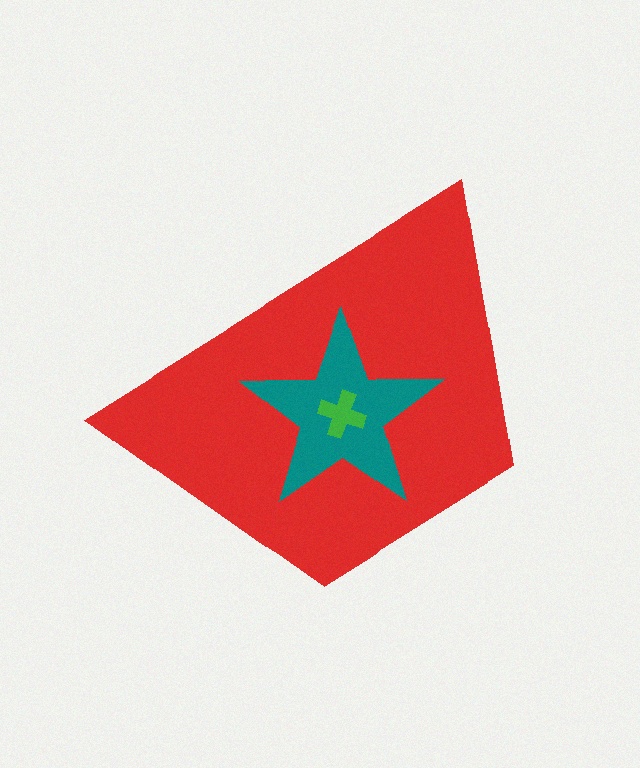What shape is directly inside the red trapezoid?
The teal star.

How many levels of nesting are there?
3.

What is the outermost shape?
The red trapezoid.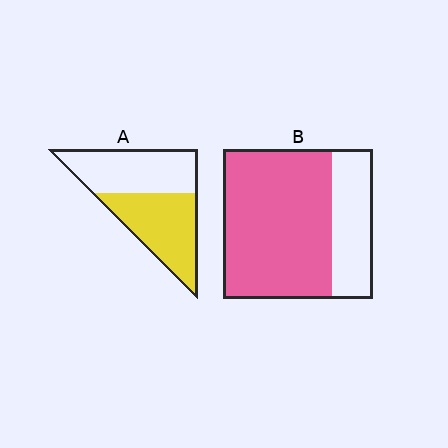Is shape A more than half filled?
Roughly half.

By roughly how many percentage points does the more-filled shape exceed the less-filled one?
By roughly 25 percentage points (B over A).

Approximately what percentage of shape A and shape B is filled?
A is approximately 50% and B is approximately 75%.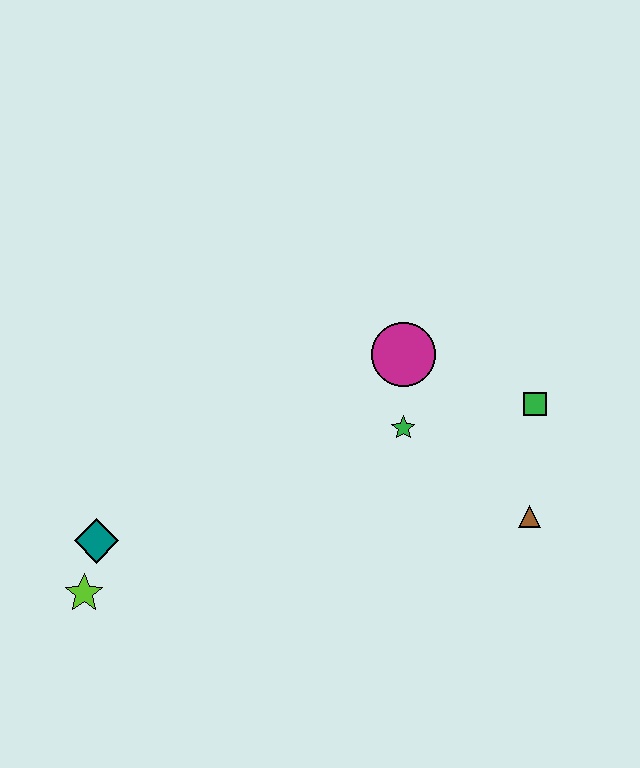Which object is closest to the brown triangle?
The green square is closest to the brown triangle.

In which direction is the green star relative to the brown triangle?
The green star is to the left of the brown triangle.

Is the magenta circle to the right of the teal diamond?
Yes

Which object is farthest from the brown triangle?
The lime star is farthest from the brown triangle.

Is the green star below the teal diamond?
No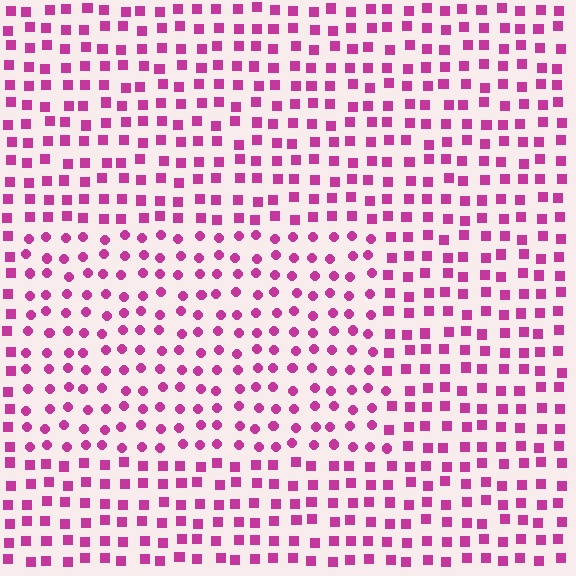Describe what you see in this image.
The image is filled with small magenta elements arranged in a uniform grid. A rectangle-shaped region contains circles, while the surrounding area contains squares. The boundary is defined purely by the change in element shape.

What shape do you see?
I see a rectangle.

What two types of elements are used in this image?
The image uses circles inside the rectangle region and squares outside it.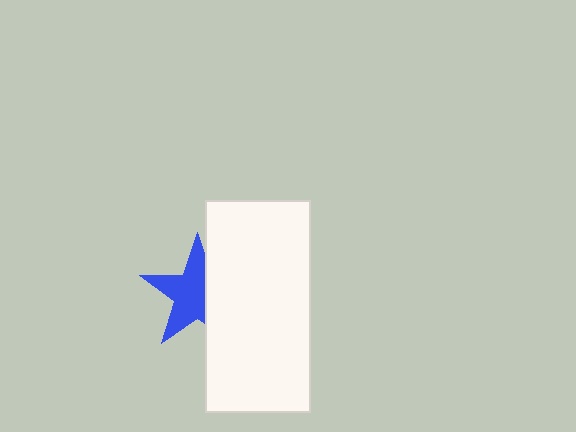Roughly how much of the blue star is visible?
About half of it is visible (roughly 64%).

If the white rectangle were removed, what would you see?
You would see the complete blue star.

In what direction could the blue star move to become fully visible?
The blue star could move left. That would shift it out from behind the white rectangle entirely.